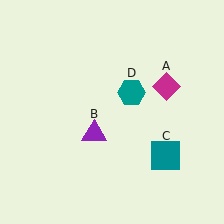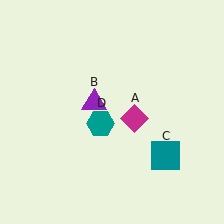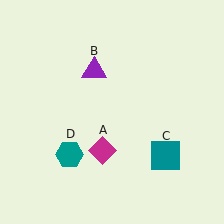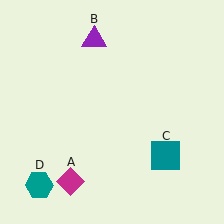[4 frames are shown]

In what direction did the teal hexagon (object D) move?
The teal hexagon (object D) moved down and to the left.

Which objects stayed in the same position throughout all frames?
Teal square (object C) remained stationary.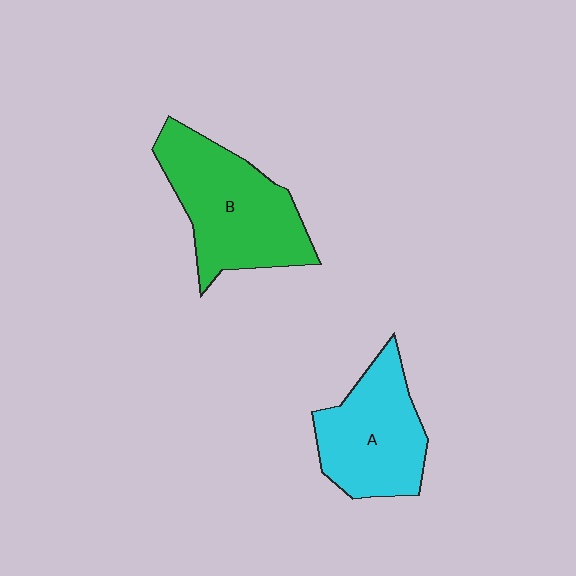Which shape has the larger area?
Shape B (green).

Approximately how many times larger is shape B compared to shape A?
Approximately 1.2 times.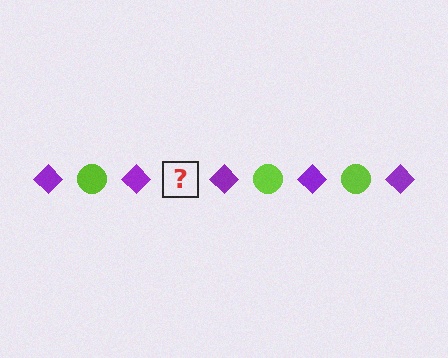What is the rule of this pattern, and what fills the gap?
The rule is that the pattern alternates between purple diamond and lime circle. The gap should be filled with a lime circle.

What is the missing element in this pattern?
The missing element is a lime circle.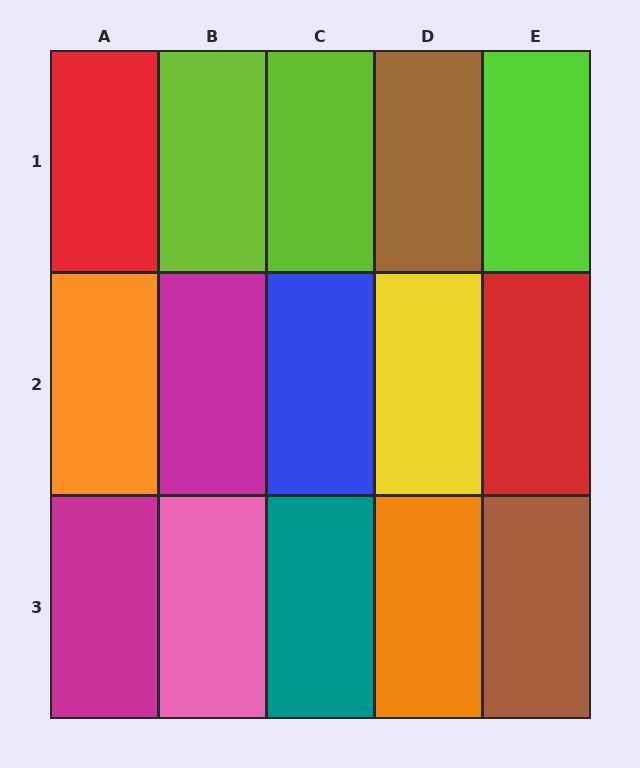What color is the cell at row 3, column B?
Pink.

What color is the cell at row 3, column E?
Brown.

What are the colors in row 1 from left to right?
Red, lime, lime, brown, lime.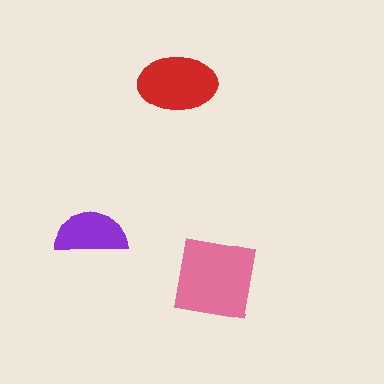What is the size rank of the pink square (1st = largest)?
1st.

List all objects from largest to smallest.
The pink square, the red ellipse, the purple semicircle.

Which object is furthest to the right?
The pink square is rightmost.